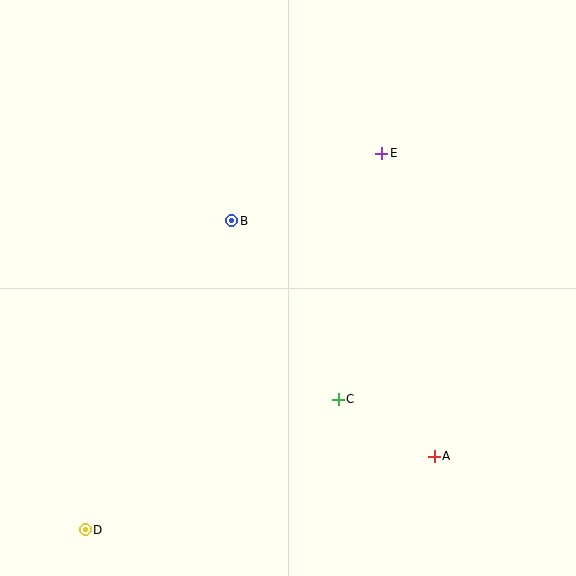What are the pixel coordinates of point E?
Point E is at (382, 153).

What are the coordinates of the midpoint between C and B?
The midpoint between C and B is at (285, 310).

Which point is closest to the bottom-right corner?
Point A is closest to the bottom-right corner.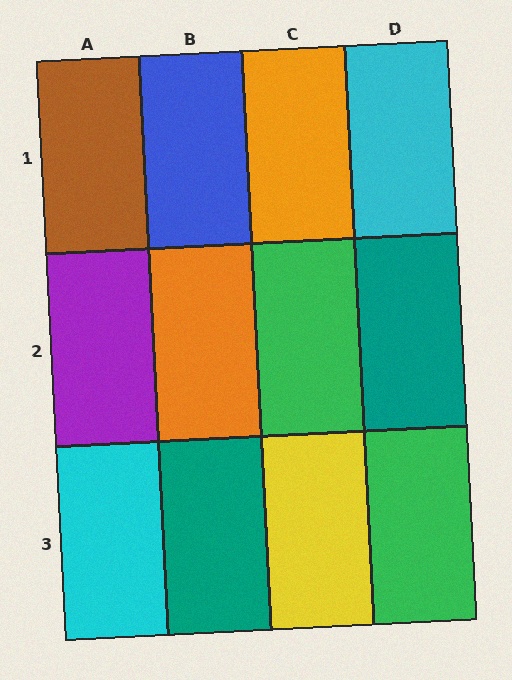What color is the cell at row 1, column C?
Orange.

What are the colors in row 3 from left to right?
Cyan, teal, yellow, green.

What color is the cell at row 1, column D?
Cyan.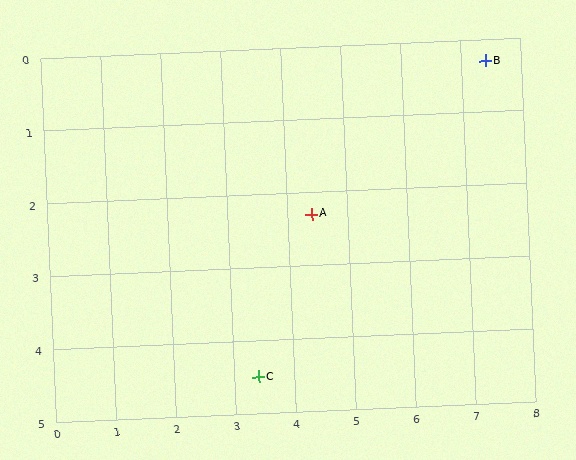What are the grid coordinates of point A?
Point A is at approximately (4.4, 2.3).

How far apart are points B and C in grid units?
Points B and C are about 5.8 grid units apart.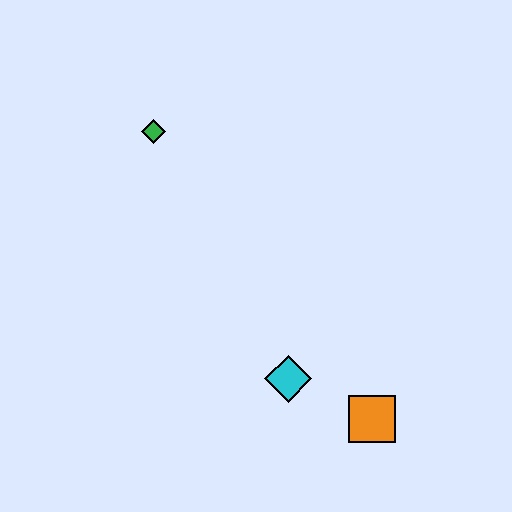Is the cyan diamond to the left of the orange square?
Yes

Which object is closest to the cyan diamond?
The orange square is closest to the cyan diamond.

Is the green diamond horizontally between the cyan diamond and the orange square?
No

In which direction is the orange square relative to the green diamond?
The orange square is below the green diamond.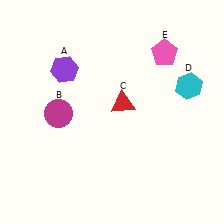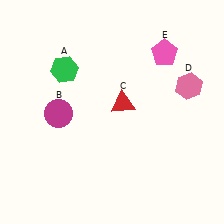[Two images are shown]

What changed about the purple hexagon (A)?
In Image 1, A is purple. In Image 2, it changed to green.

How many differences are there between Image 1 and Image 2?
There are 2 differences between the two images.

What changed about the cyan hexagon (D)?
In Image 1, D is cyan. In Image 2, it changed to pink.